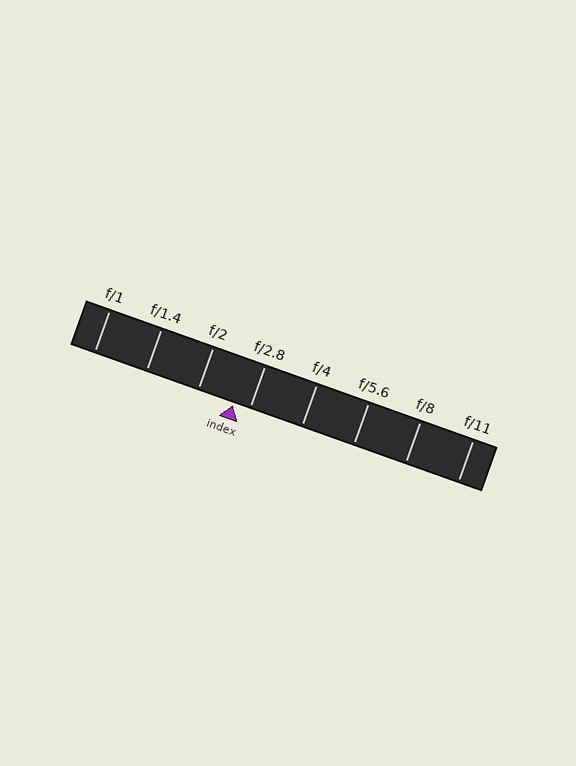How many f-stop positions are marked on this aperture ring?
There are 8 f-stop positions marked.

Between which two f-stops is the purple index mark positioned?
The index mark is between f/2 and f/2.8.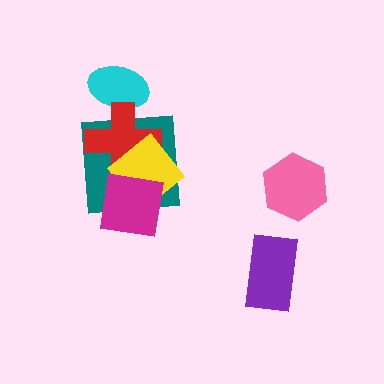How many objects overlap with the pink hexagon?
0 objects overlap with the pink hexagon.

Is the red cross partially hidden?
Yes, it is partially covered by another shape.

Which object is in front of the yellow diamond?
The magenta square is in front of the yellow diamond.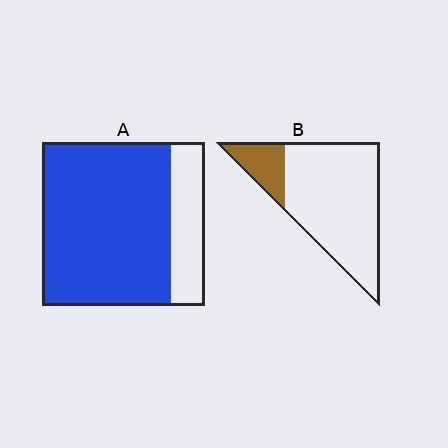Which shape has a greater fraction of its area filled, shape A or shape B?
Shape A.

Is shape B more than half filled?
No.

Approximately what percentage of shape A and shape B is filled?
A is approximately 80% and B is approximately 20%.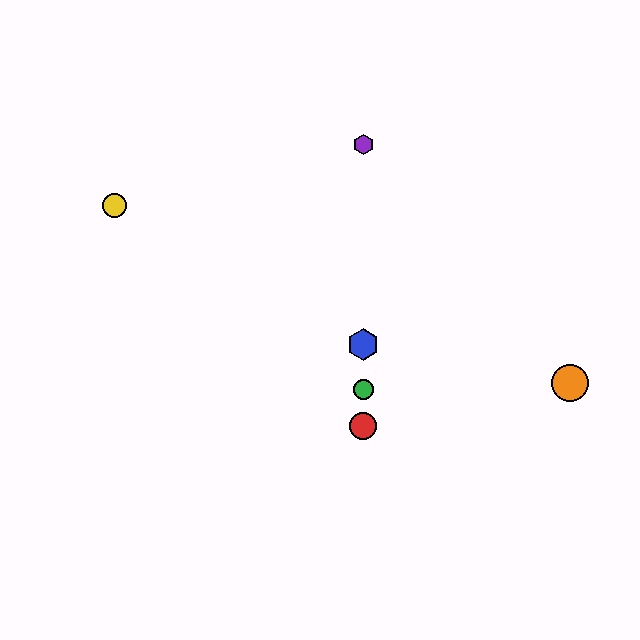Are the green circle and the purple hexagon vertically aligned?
Yes, both are at x≈363.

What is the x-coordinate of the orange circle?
The orange circle is at x≈570.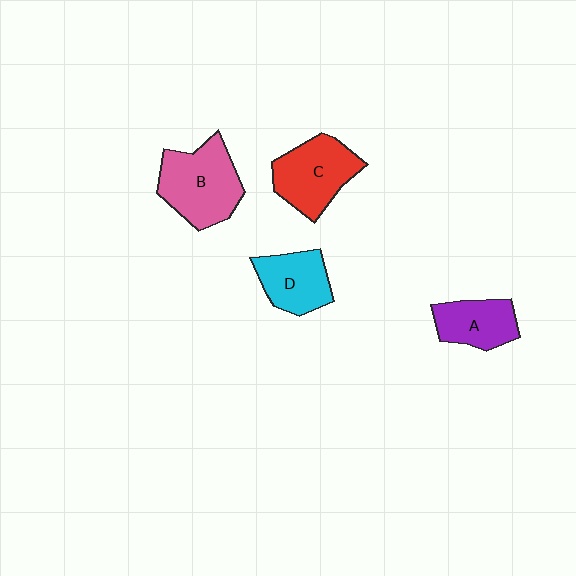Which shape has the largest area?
Shape B (pink).